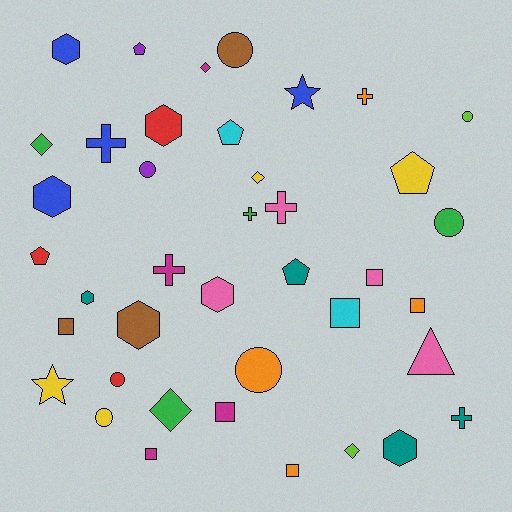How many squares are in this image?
There are 7 squares.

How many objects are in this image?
There are 40 objects.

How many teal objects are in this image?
There are 4 teal objects.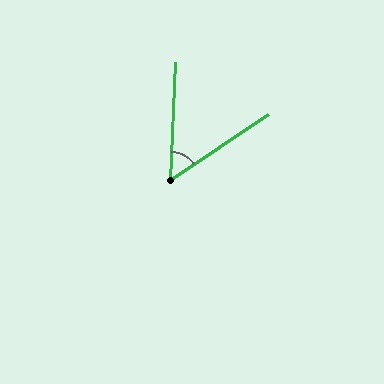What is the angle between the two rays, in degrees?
Approximately 54 degrees.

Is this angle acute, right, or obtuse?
It is acute.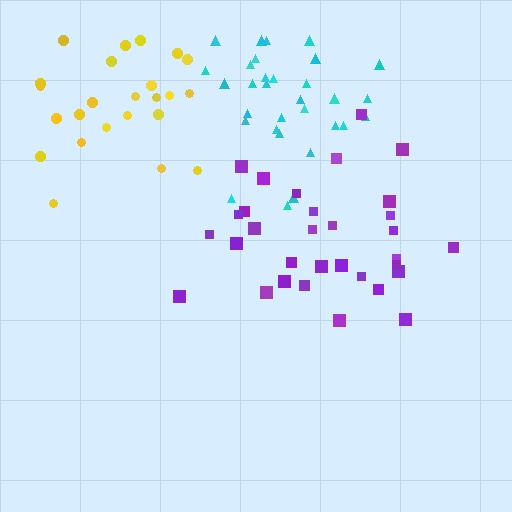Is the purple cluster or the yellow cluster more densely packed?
Yellow.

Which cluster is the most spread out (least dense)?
Purple.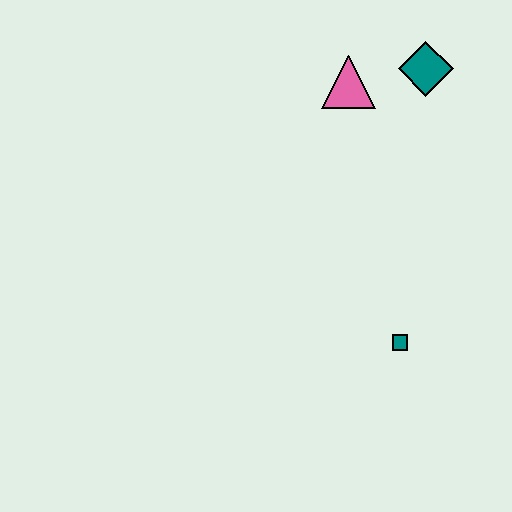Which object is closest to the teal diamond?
The pink triangle is closest to the teal diamond.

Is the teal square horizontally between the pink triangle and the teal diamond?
Yes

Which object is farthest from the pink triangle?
The teal square is farthest from the pink triangle.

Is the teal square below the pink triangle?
Yes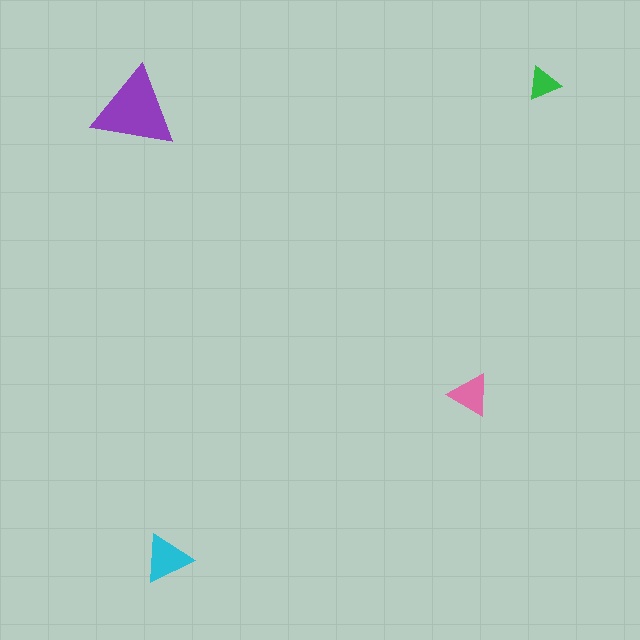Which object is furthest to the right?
The green triangle is rightmost.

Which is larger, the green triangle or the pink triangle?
The pink one.